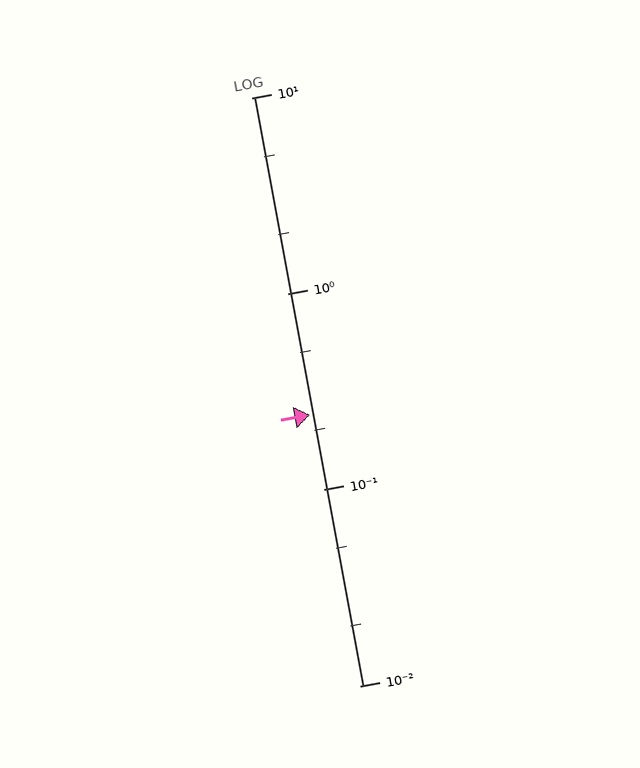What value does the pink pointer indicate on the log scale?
The pointer indicates approximately 0.24.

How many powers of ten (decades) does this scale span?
The scale spans 3 decades, from 0.01 to 10.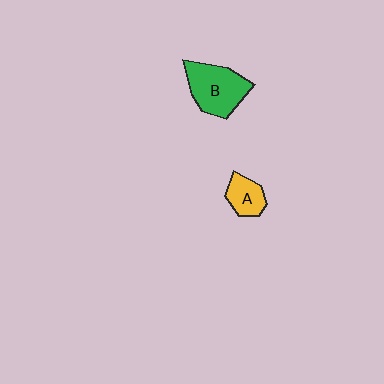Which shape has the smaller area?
Shape A (yellow).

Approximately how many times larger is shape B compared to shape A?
Approximately 1.9 times.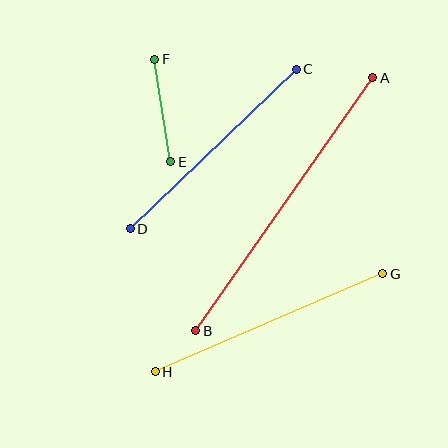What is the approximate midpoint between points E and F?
The midpoint is at approximately (163, 110) pixels.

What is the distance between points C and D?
The distance is approximately 230 pixels.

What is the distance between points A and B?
The distance is approximately 309 pixels.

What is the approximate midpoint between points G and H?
The midpoint is at approximately (269, 323) pixels.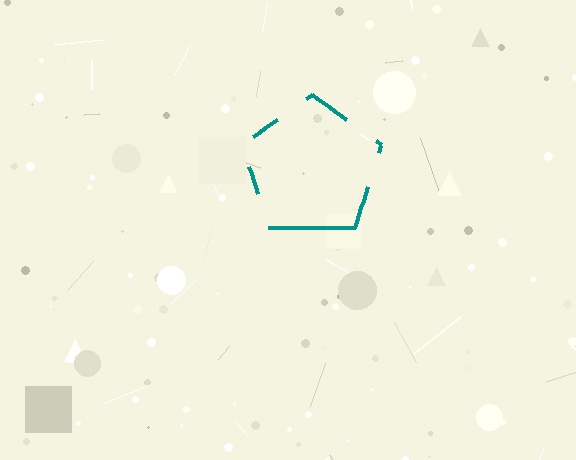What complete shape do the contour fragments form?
The contour fragments form a pentagon.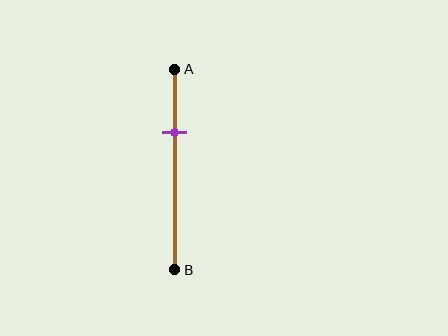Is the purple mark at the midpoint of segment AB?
No, the mark is at about 30% from A, not at the 50% midpoint.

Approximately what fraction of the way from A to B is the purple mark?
The purple mark is approximately 30% of the way from A to B.